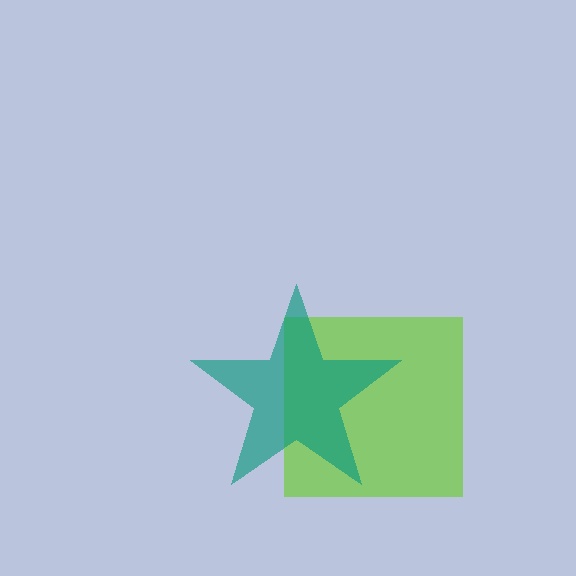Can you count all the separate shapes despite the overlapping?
Yes, there are 2 separate shapes.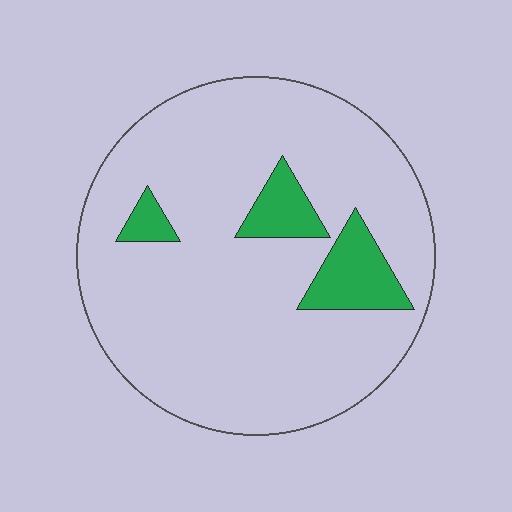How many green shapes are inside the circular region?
3.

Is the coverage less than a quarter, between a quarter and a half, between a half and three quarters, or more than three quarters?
Less than a quarter.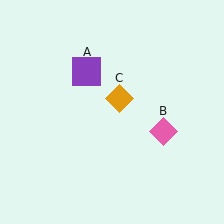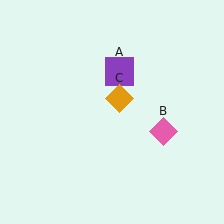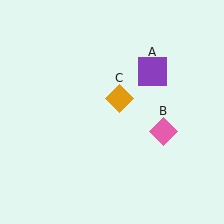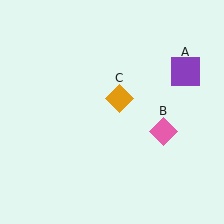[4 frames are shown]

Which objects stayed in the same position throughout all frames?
Pink diamond (object B) and orange diamond (object C) remained stationary.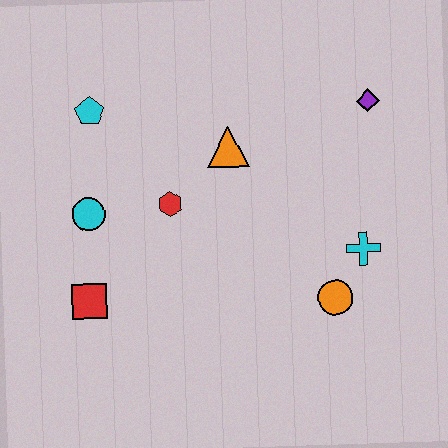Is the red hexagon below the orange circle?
No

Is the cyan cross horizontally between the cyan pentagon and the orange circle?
No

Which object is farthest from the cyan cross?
The cyan pentagon is farthest from the cyan cross.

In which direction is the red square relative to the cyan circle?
The red square is below the cyan circle.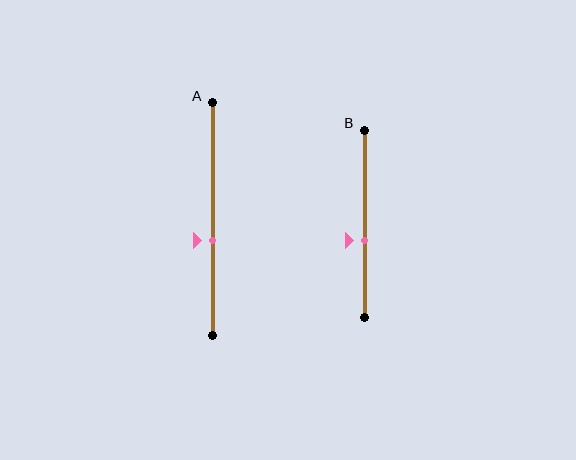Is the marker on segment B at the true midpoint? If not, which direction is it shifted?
No, the marker on segment B is shifted downward by about 9% of the segment length.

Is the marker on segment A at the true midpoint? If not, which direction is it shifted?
No, the marker on segment A is shifted downward by about 9% of the segment length.